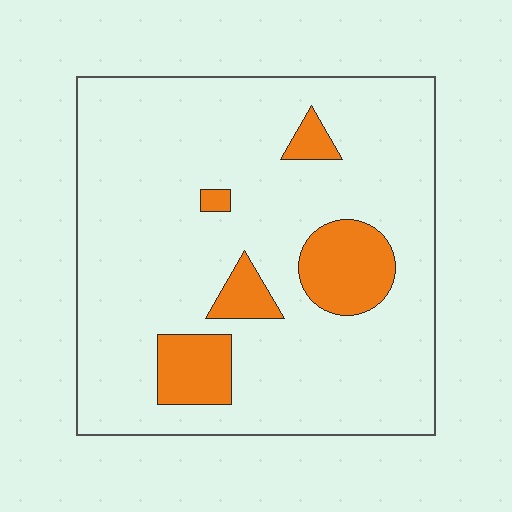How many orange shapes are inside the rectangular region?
5.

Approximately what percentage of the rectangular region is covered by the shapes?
Approximately 15%.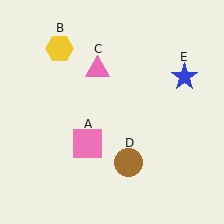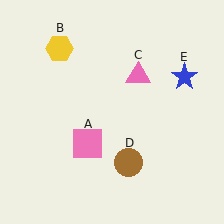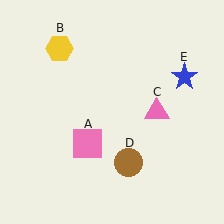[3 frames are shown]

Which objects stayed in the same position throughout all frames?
Pink square (object A) and yellow hexagon (object B) and brown circle (object D) and blue star (object E) remained stationary.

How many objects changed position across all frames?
1 object changed position: pink triangle (object C).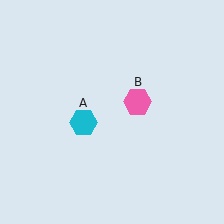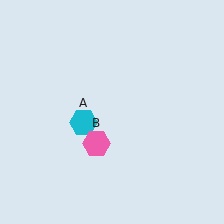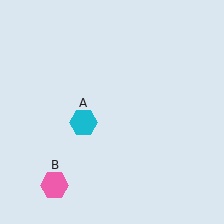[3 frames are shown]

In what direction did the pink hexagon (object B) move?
The pink hexagon (object B) moved down and to the left.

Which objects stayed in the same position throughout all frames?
Cyan hexagon (object A) remained stationary.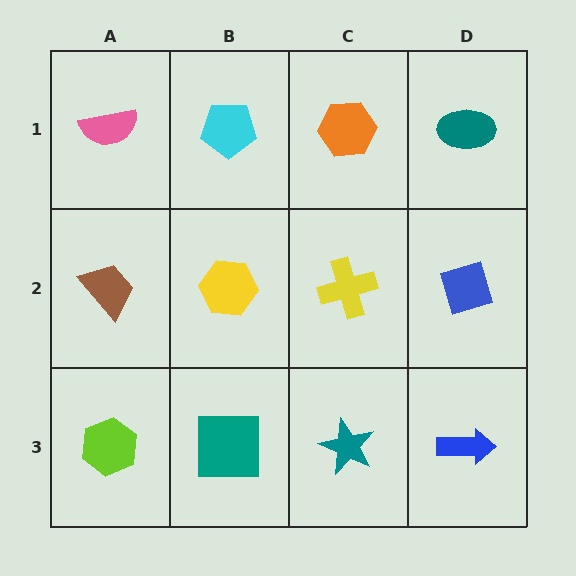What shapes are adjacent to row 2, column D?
A teal ellipse (row 1, column D), a blue arrow (row 3, column D), a yellow cross (row 2, column C).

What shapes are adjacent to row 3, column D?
A blue diamond (row 2, column D), a teal star (row 3, column C).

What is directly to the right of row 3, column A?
A teal square.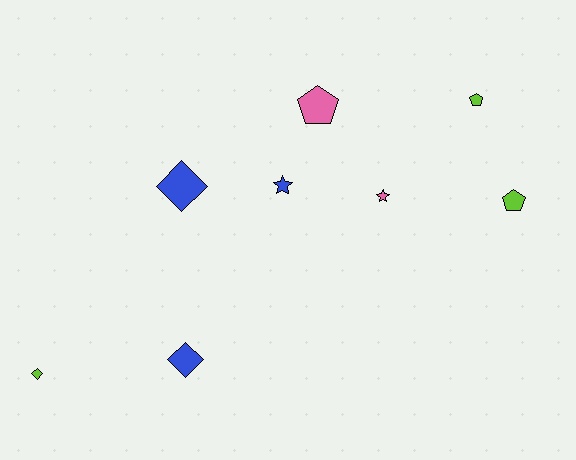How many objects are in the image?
There are 8 objects.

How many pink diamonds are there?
There are no pink diamonds.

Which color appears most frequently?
Lime, with 3 objects.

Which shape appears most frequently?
Diamond, with 3 objects.